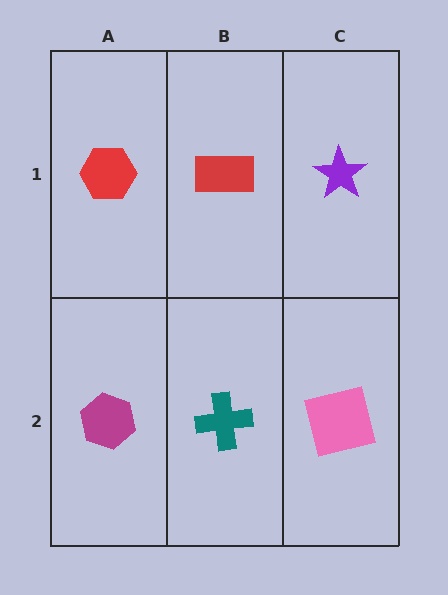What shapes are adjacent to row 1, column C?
A pink square (row 2, column C), a red rectangle (row 1, column B).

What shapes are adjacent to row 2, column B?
A red rectangle (row 1, column B), a magenta hexagon (row 2, column A), a pink square (row 2, column C).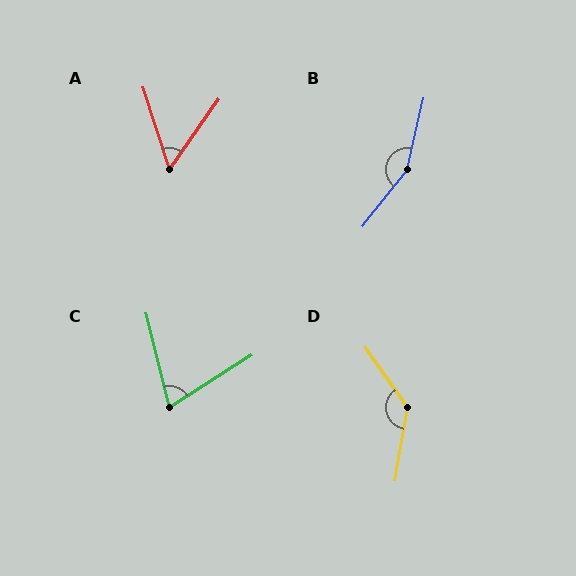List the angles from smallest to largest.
A (53°), C (71°), D (135°), B (155°).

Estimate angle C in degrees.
Approximately 71 degrees.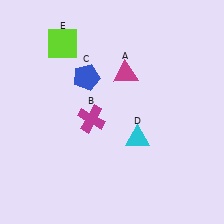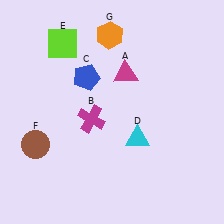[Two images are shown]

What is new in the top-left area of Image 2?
An orange hexagon (G) was added in the top-left area of Image 2.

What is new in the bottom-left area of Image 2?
A brown circle (F) was added in the bottom-left area of Image 2.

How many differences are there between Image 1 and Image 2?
There are 2 differences between the two images.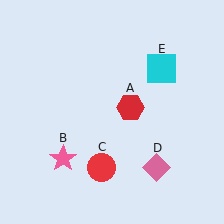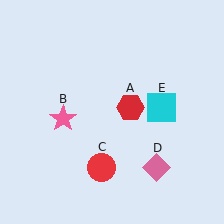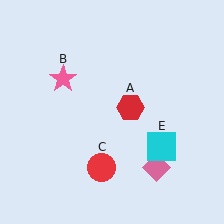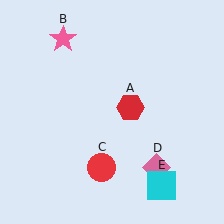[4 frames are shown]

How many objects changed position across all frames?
2 objects changed position: pink star (object B), cyan square (object E).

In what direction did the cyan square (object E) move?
The cyan square (object E) moved down.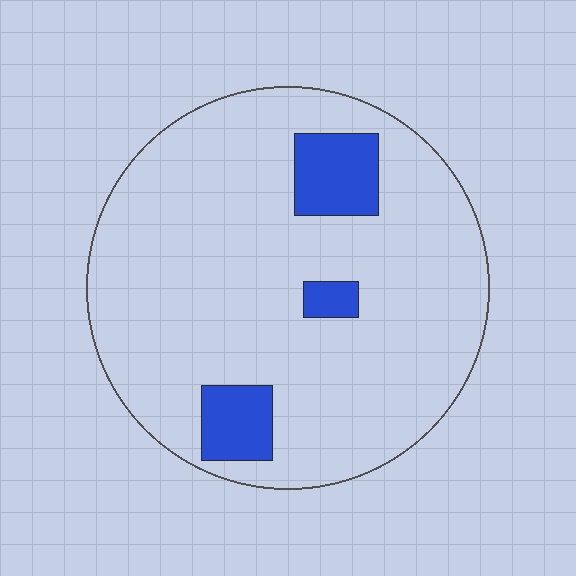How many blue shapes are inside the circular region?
3.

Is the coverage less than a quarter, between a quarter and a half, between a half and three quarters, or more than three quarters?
Less than a quarter.